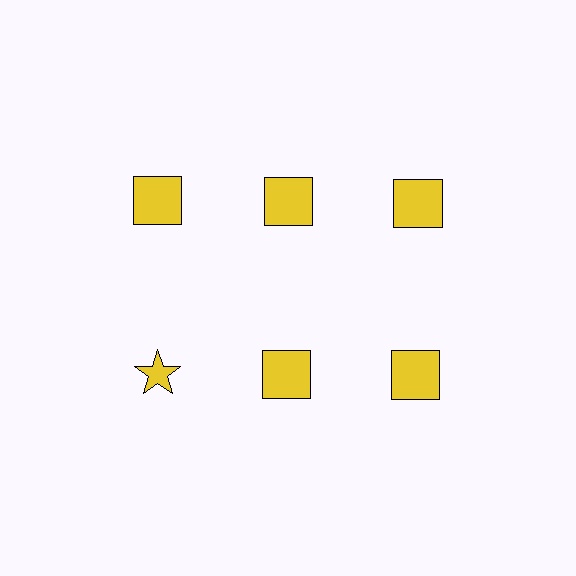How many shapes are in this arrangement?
There are 6 shapes arranged in a grid pattern.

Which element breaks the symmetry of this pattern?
The yellow star in the second row, leftmost column breaks the symmetry. All other shapes are yellow squares.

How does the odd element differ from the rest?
It has a different shape: star instead of square.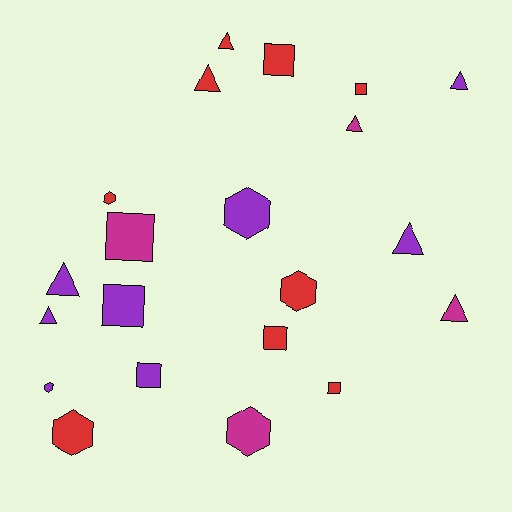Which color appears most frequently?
Red, with 9 objects.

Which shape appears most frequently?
Triangle, with 8 objects.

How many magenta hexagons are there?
There is 1 magenta hexagon.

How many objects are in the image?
There are 21 objects.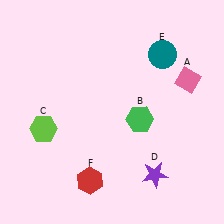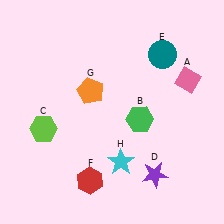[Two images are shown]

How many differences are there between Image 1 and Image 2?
There are 2 differences between the two images.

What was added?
An orange pentagon (G), a cyan star (H) were added in Image 2.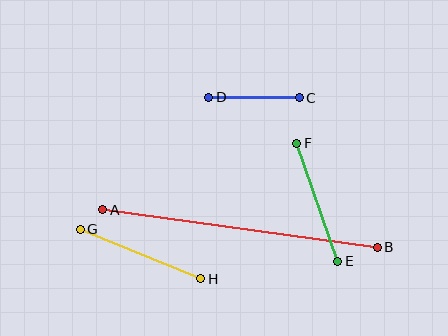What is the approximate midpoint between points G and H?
The midpoint is at approximately (140, 254) pixels.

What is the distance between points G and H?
The distance is approximately 130 pixels.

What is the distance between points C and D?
The distance is approximately 90 pixels.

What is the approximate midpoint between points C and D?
The midpoint is at approximately (254, 97) pixels.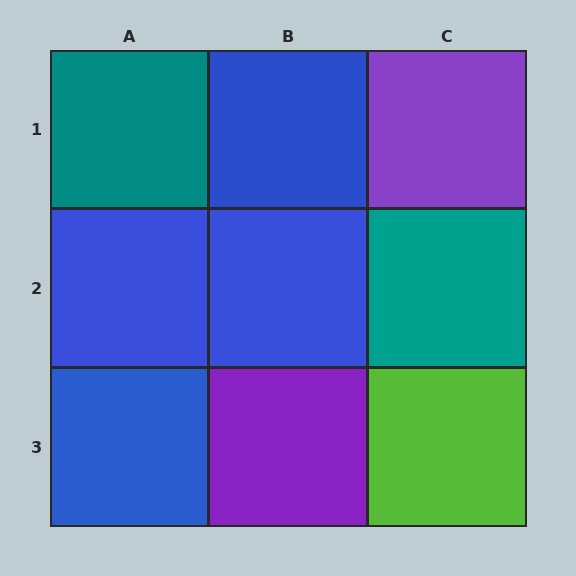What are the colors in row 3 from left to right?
Blue, purple, lime.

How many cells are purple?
2 cells are purple.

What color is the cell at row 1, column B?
Blue.